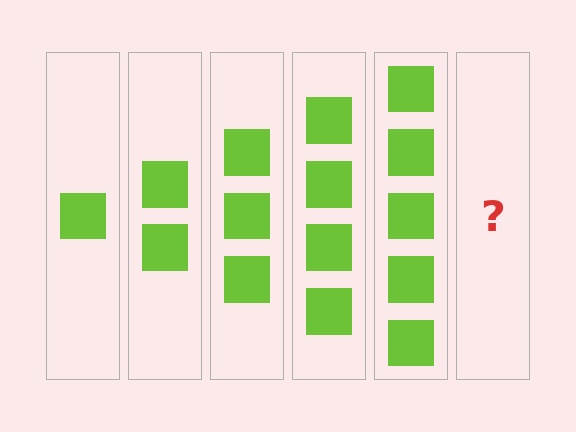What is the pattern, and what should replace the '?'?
The pattern is that each step adds one more square. The '?' should be 6 squares.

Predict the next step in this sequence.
The next step is 6 squares.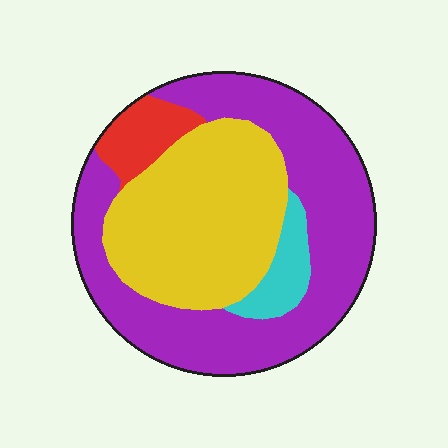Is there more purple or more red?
Purple.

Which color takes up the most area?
Purple, at roughly 50%.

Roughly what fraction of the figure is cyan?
Cyan covers around 5% of the figure.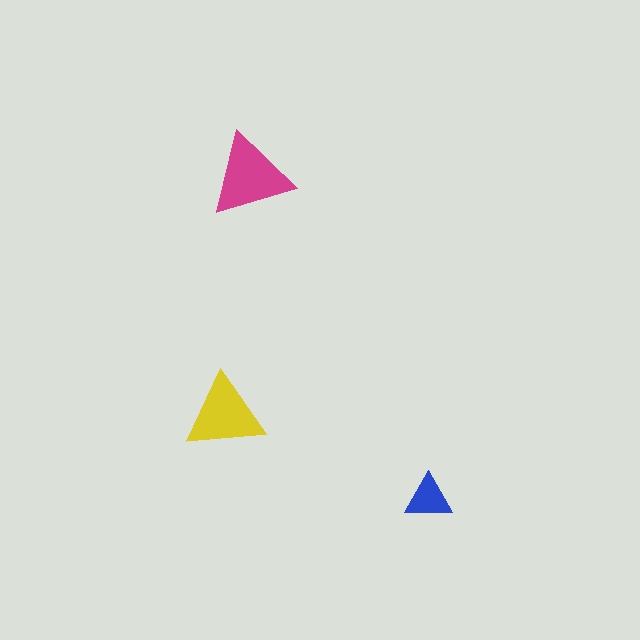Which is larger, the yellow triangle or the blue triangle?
The yellow one.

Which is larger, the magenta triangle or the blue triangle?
The magenta one.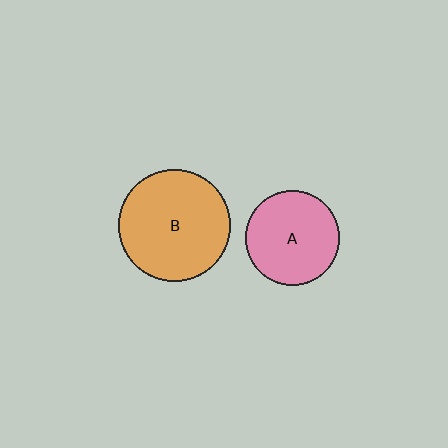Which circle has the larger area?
Circle B (orange).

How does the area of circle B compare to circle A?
Approximately 1.4 times.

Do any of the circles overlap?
No, none of the circles overlap.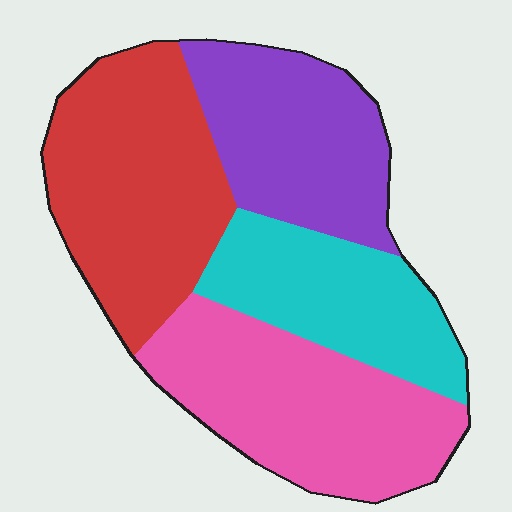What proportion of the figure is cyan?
Cyan covers roughly 20% of the figure.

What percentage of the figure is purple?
Purple covers 22% of the figure.